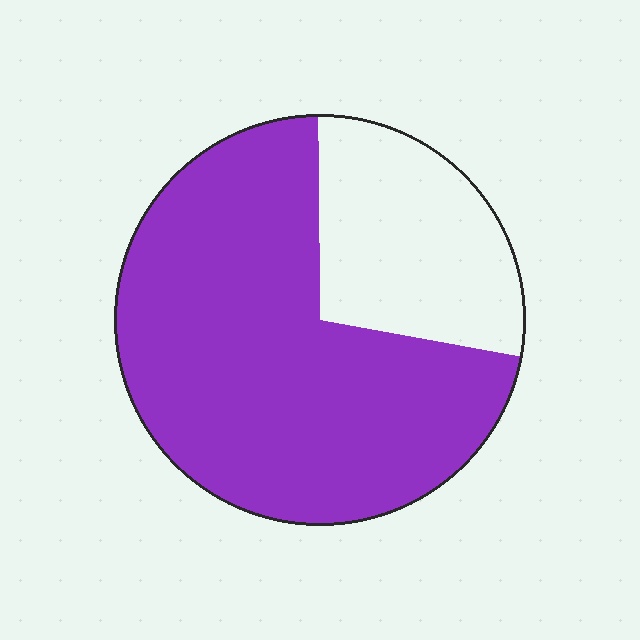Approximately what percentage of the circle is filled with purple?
Approximately 70%.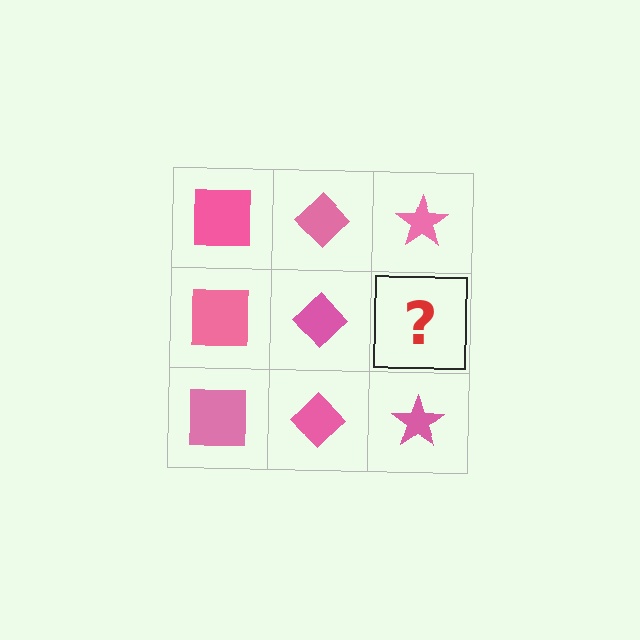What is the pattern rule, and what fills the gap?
The rule is that each column has a consistent shape. The gap should be filled with a pink star.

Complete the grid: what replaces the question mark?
The question mark should be replaced with a pink star.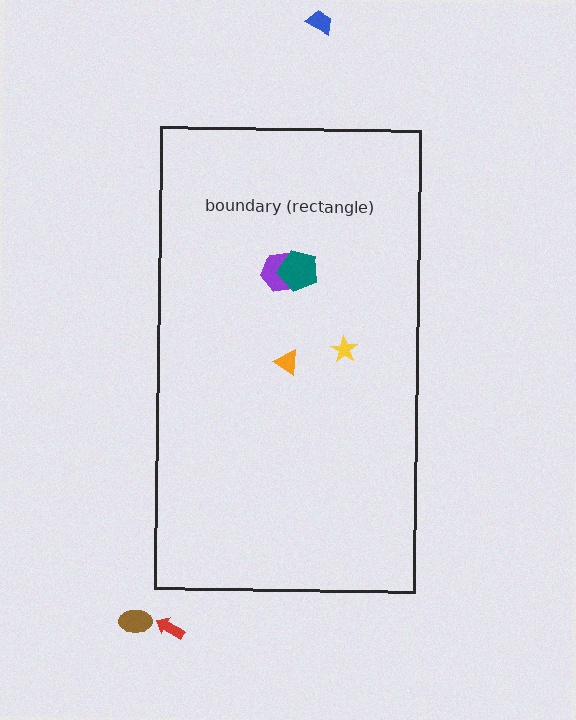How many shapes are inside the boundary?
4 inside, 3 outside.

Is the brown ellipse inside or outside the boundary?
Outside.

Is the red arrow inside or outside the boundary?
Outside.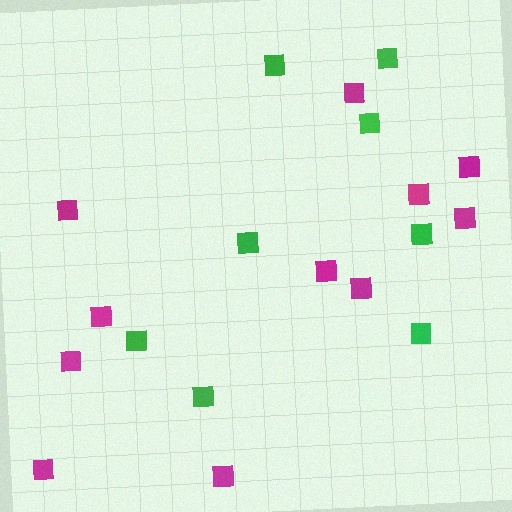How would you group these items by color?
There are 2 groups: one group of magenta squares (11) and one group of green squares (8).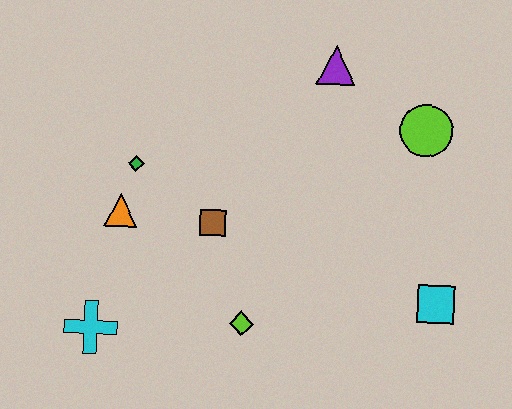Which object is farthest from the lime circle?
The cyan cross is farthest from the lime circle.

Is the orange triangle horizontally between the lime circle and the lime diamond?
No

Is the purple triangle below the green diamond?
No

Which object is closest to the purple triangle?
The lime circle is closest to the purple triangle.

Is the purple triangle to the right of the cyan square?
No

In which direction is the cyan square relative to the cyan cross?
The cyan square is to the right of the cyan cross.